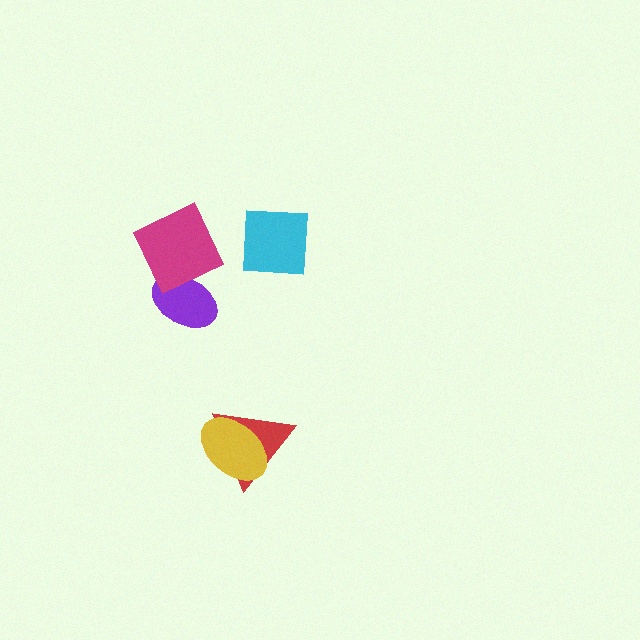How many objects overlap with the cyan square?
0 objects overlap with the cyan square.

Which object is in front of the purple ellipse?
The magenta diamond is in front of the purple ellipse.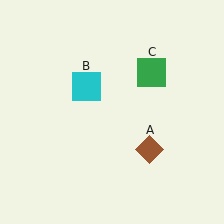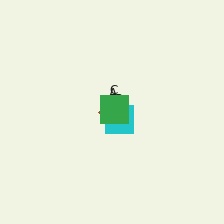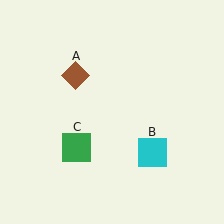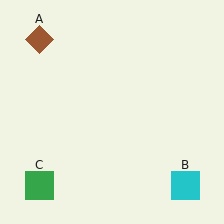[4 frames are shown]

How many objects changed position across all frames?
3 objects changed position: brown diamond (object A), cyan square (object B), green square (object C).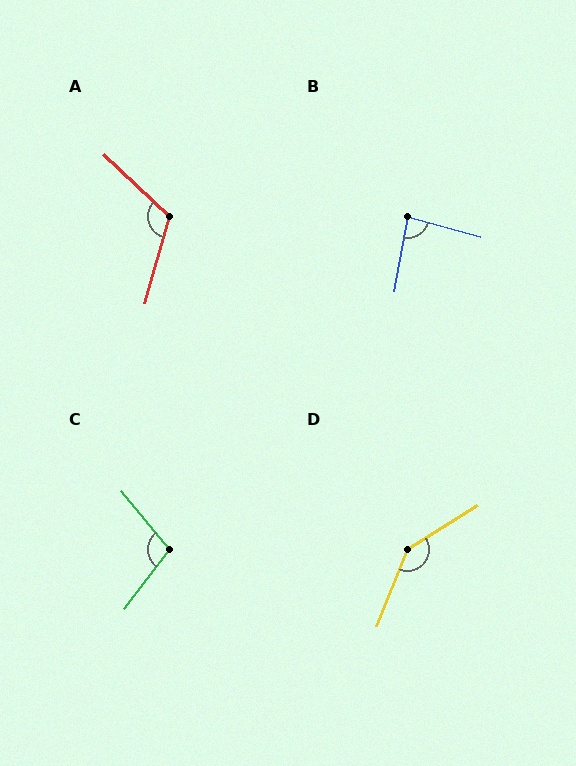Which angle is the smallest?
B, at approximately 85 degrees.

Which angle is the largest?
D, at approximately 144 degrees.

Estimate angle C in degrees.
Approximately 103 degrees.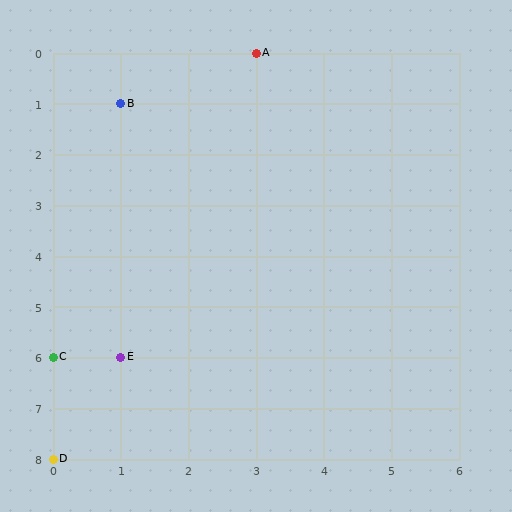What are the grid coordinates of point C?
Point C is at grid coordinates (0, 6).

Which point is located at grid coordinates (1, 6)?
Point E is at (1, 6).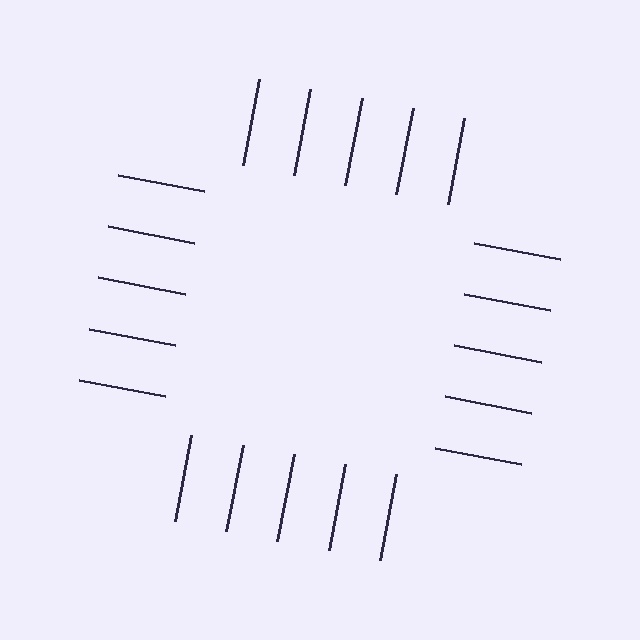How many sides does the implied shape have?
4 sides — the line-ends trace a square.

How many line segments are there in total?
20 — 5 along each of the 4 edges.